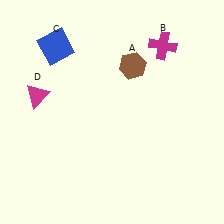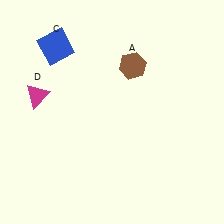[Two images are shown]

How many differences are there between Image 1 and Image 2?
There is 1 difference between the two images.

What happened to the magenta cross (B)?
The magenta cross (B) was removed in Image 2. It was in the top-right area of Image 1.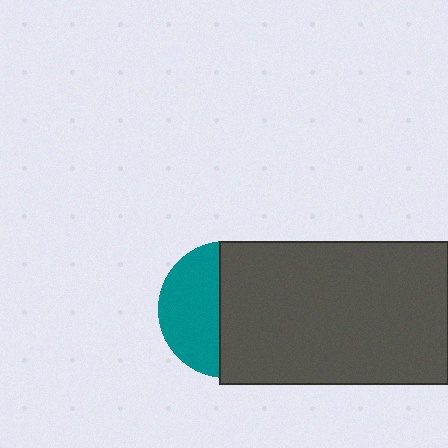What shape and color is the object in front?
The object in front is a dark gray rectangle.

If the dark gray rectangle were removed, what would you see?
You would see the complete teal circle.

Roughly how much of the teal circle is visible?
A small part of it is visible (roughly 44%).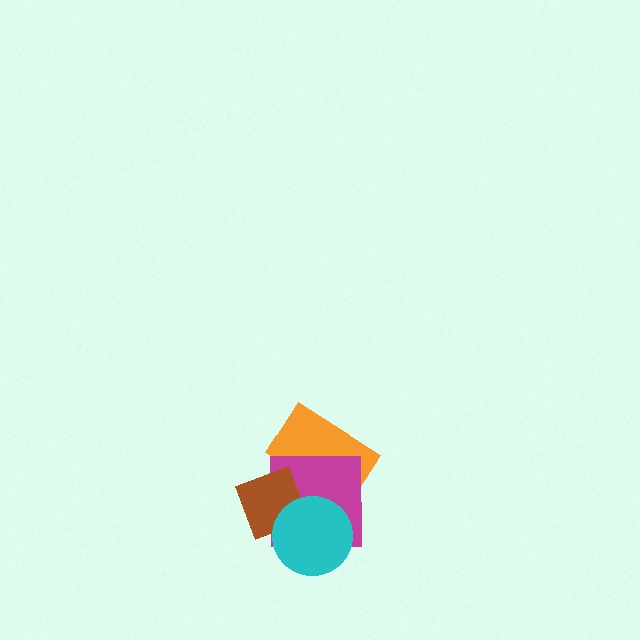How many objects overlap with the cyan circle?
2 objects overlap with the cyan circle.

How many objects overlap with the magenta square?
3 objects overlap with the magenta square.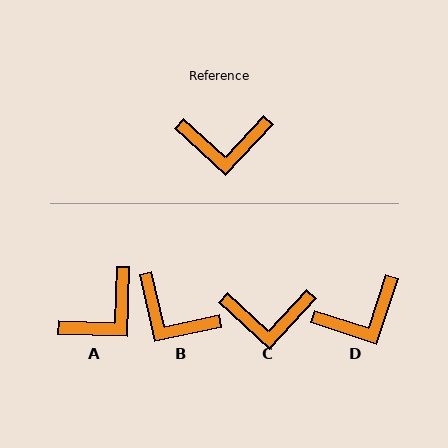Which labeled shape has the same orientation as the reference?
C.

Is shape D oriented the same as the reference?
No, it is off by about 25 degrees.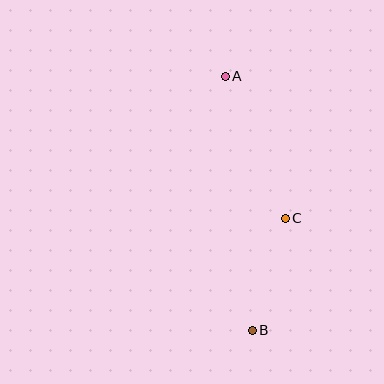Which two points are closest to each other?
Points B and C are closest to each other.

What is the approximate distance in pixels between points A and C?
The distance between A and C is approximately 154 pixels.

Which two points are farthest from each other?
Points A and B are farthest from each other.